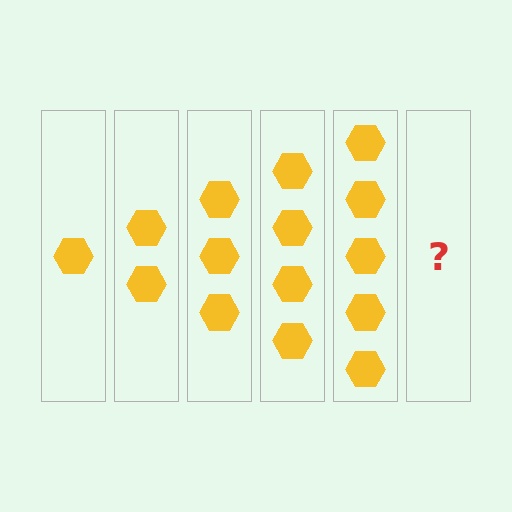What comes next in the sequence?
The next element should be 6 hexagons.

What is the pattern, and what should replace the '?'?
The pattern is that each step adds one more hexagon. The '?' should be 6 hexagons.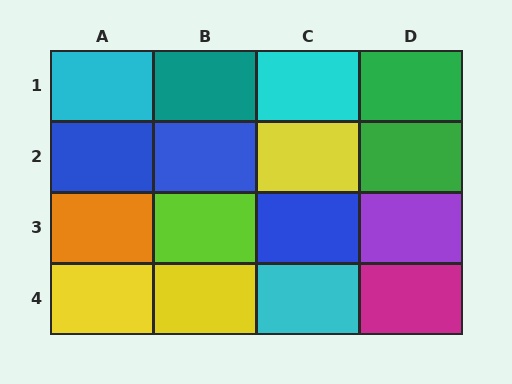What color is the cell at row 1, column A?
Cyan.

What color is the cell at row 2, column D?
Green.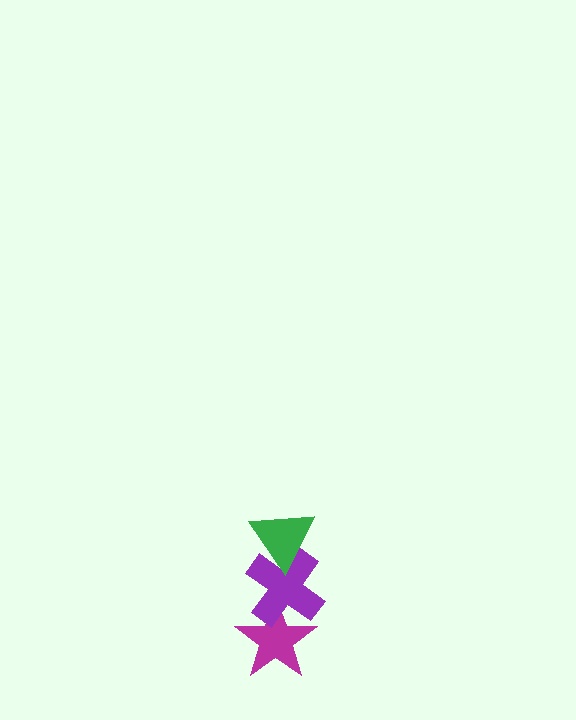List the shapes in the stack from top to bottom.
From top to bottom: the green triangle, the purple cross, the magenta star.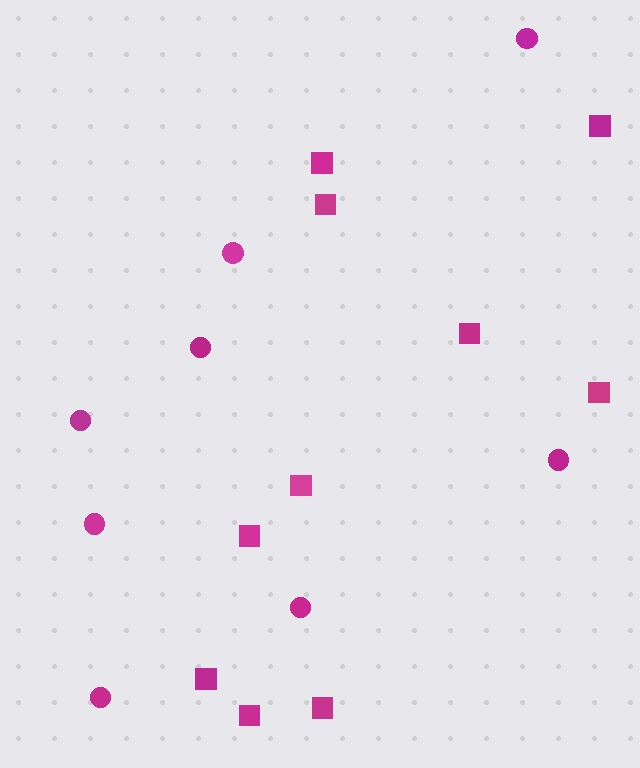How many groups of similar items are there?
There are 2 groups: one group of circles (8) and one group of squares (10).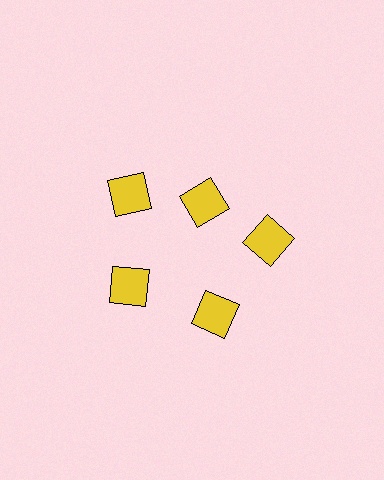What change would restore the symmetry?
The symmetry would be restored by moving it outward, back onto the ring so that all 5 squares sit at equal angles and equal distance from the center.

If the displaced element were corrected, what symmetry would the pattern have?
It would have 5-fold rotational symmetry — the pattern would map onto itself every 72 degrees.